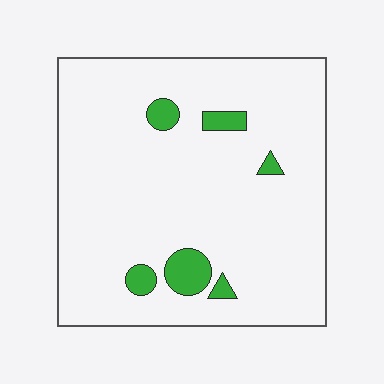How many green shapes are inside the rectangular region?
6.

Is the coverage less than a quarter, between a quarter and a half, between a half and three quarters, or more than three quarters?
Less than a quarter.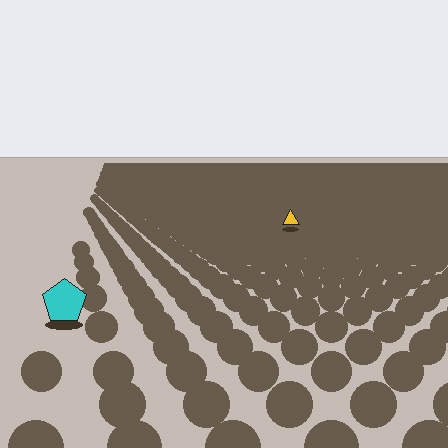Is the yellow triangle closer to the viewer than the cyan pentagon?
No. The cyan pentagon is closer — you can tell from the texture gradient: the ground texture is coarser near it.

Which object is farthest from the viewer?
The yellow triangle is farthest from the viewer. It appears smaller and the ground texture around it is denser.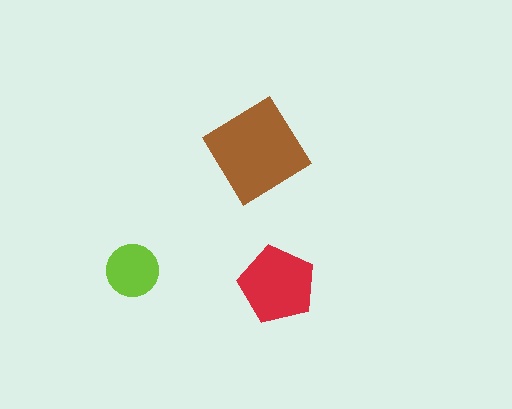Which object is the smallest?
The lime circle.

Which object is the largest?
The brown diamond.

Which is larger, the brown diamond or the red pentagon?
The brown diamond.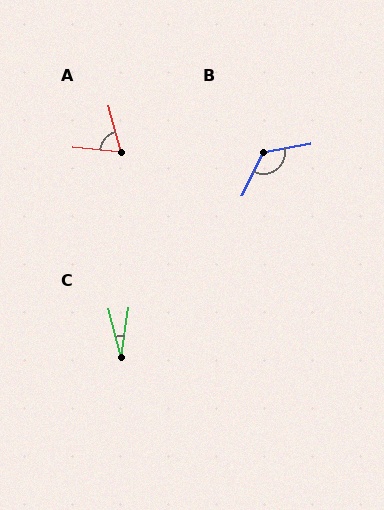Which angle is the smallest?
C, at approximately 22 degrees.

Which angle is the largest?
B, at approximately 127 degrees.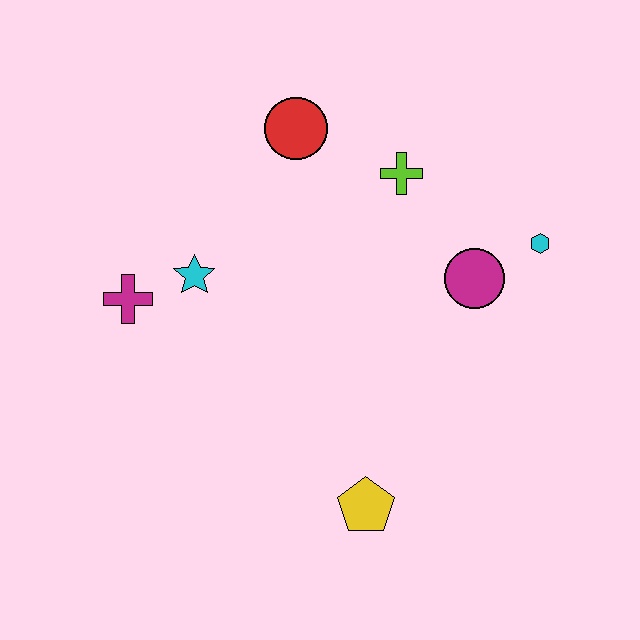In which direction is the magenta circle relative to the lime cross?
The magenta circle is below the lime cross.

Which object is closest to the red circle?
The lime cross is closest to the red circle.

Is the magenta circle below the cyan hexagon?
Yes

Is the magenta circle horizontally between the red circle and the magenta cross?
No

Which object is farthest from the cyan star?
The cyan hexagon is farthest from the cyan star.